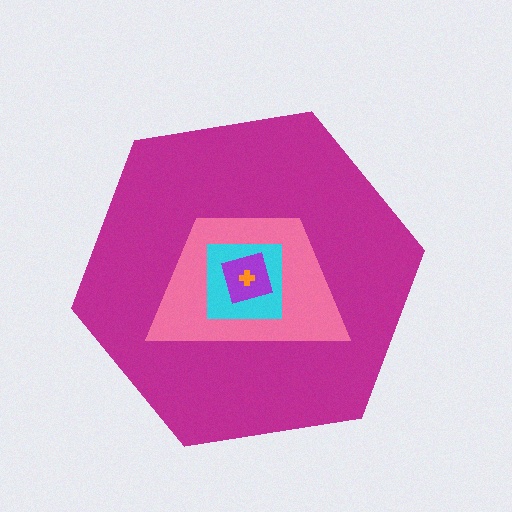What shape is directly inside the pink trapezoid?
The cyan square.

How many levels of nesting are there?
5.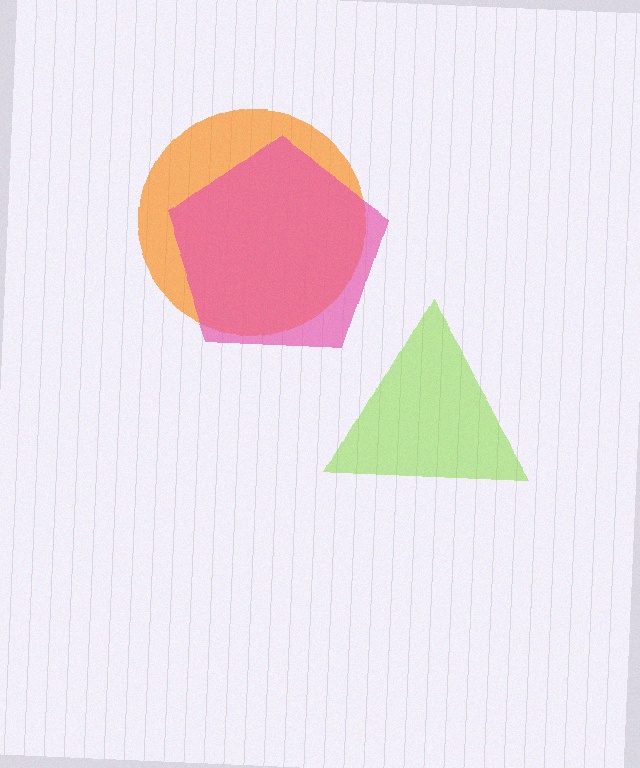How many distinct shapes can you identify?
There are 3 distinct shapes: an orange circle, a lime triangle, a pink pentagon.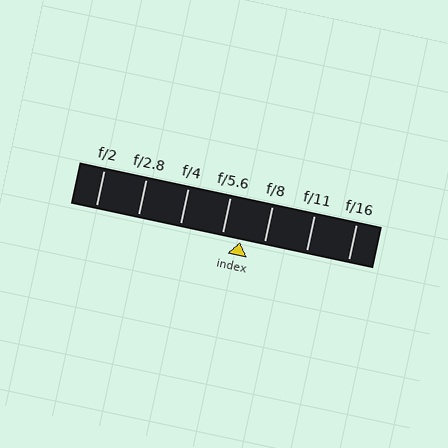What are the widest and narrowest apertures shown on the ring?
The widest aperture shown is f/2 and the narrowest is f/16.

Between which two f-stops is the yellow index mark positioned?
The index mark is between f/5.6 and f/8.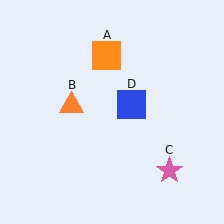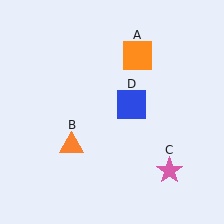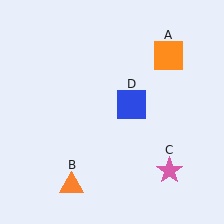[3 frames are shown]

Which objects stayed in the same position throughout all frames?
Pink star (object C) and blue square (object D) remained stationary.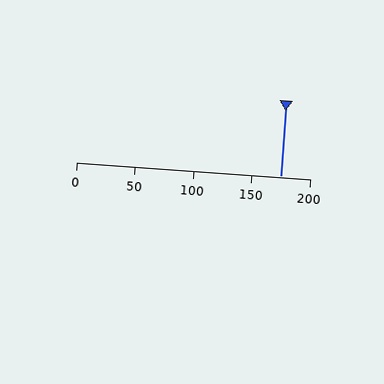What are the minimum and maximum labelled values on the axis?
The axis runs from 0 to 200.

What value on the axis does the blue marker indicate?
The marker indicates approximately 175.